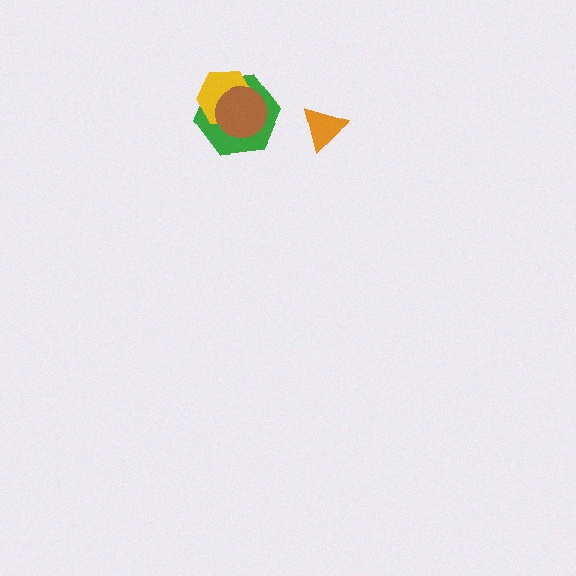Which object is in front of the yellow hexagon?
The brown circle is in front of the yellow hexagon.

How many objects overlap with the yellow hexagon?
2 objects overlap with the yellow hexagon.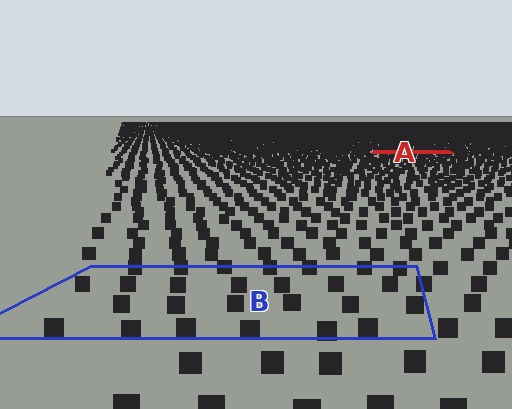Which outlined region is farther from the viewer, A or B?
Region A is farther from the viewer — the texture elements inside it appear smaller and more densely packed.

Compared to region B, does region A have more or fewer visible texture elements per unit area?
Region A has more texture elements per unit area — they are packed more densely because it is farther away.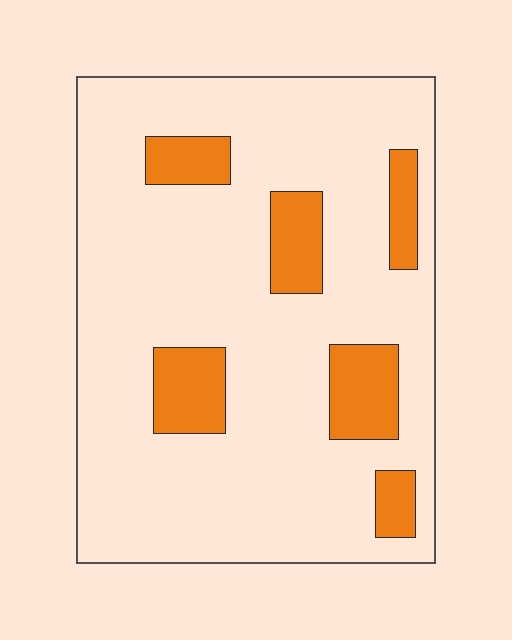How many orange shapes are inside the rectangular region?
6.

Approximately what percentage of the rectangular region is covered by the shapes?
Approximately 15%.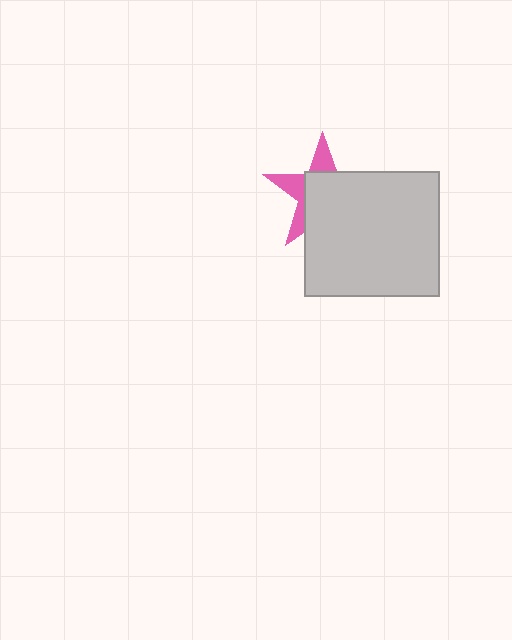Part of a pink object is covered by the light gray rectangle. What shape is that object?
It is a star.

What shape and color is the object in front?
The object in front is a light gray rectangle.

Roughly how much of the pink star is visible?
A small part of it is visible (roughly 35%).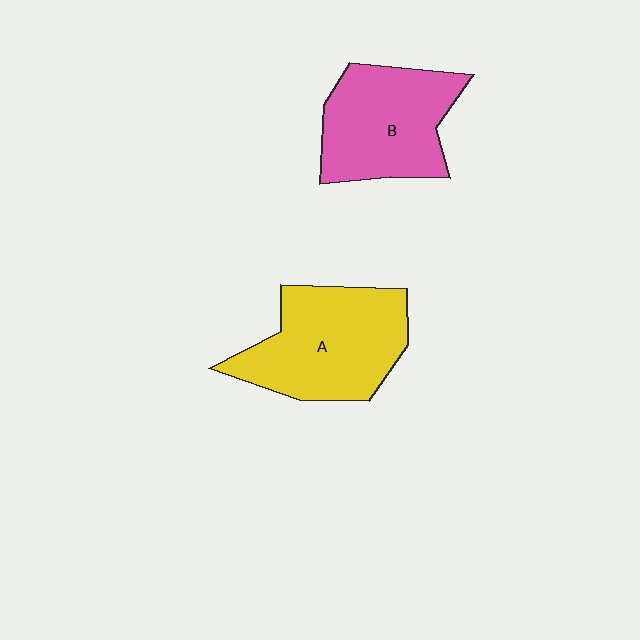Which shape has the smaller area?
Shape B (pink).